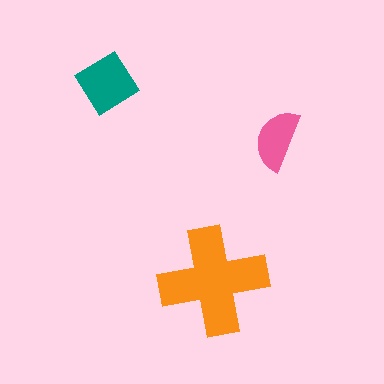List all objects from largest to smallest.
The orange cross, the teal diamond, the pink semicircle.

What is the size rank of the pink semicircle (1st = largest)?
3rd.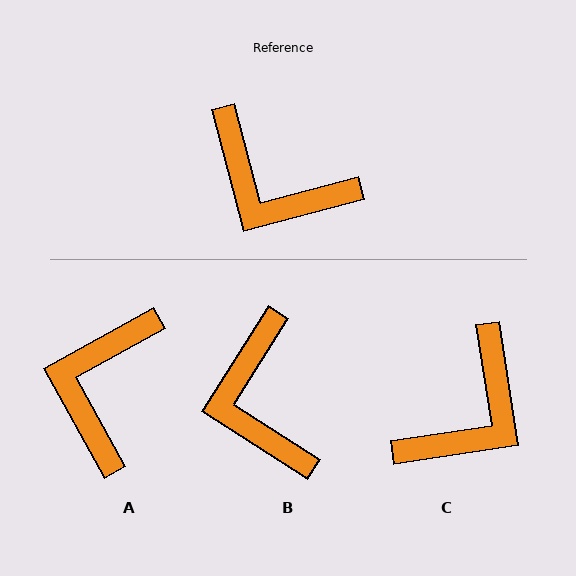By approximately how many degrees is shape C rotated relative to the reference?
Approximately 84 degrees counter-clockwise.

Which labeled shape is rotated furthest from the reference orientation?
C, about 84 degrees away.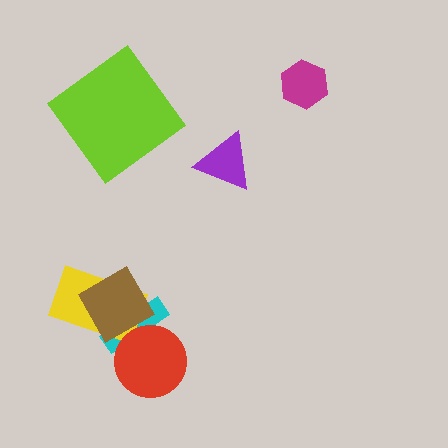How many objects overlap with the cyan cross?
3 objects overlap with the cyan cross.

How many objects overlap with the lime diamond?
0 objects overlap with the lime diamond.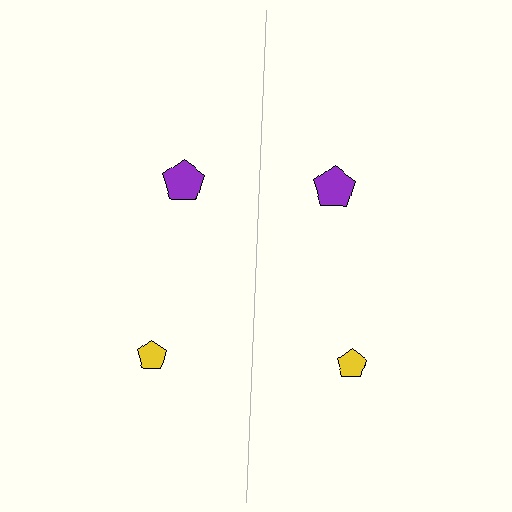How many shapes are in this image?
There are 4 shapes in this image.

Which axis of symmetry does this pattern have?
The pattern has a vertical axis of symmetry running through the center of the image.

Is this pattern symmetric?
Yes, this pattern has bilateral (reflection) symmetry.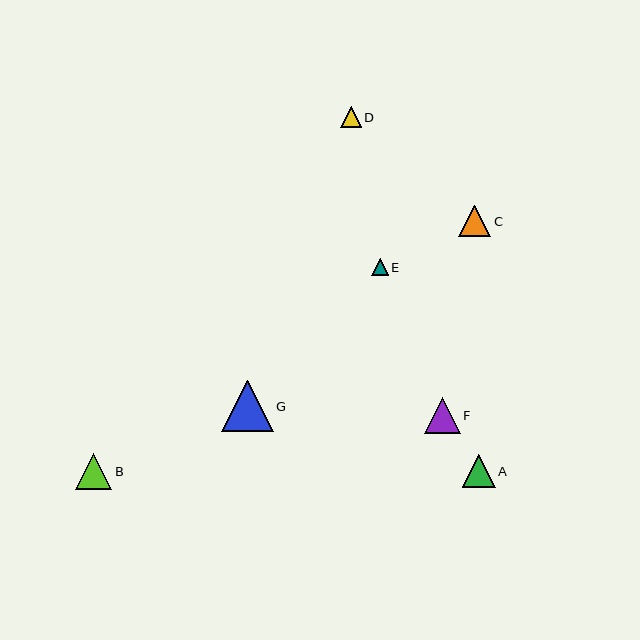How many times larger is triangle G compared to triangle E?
Triangle G is approximately 3.1 times the size of triangle E.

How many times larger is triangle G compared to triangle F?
Triangle G is approximately 1.4 times the size of triangle F.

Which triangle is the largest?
Triangle G is the largest with a size of approximately 52 pixels.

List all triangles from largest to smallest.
From largest to smallest: G, B, F, A, C, D, E.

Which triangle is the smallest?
Triangle E is the smallest with a size of approximately 16 pixels.